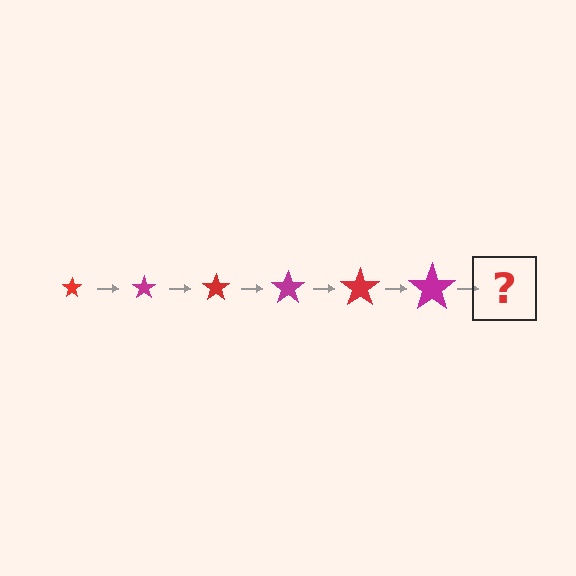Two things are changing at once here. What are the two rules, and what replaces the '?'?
The two rules are that the star grows larger each step and the color cycles through red and magenta. The '?' should be a red star, larger than the previous one.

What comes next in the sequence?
The next element should be a red star, larger than the previous one.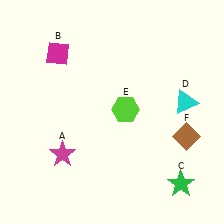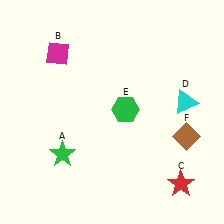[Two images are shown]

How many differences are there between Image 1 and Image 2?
There are 3 differences between the two images.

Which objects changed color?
A changed from magenta to green. C changed from green to red. E changed from lime to green.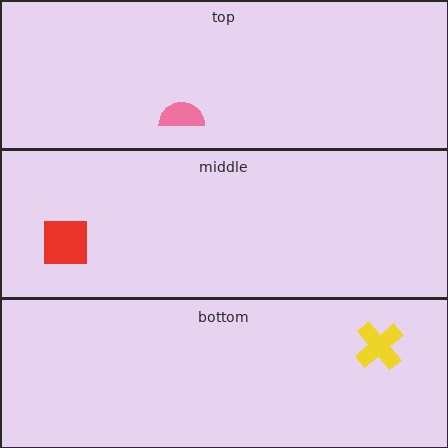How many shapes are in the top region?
1.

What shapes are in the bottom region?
The yellow cross.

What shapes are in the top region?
The pink semicircle.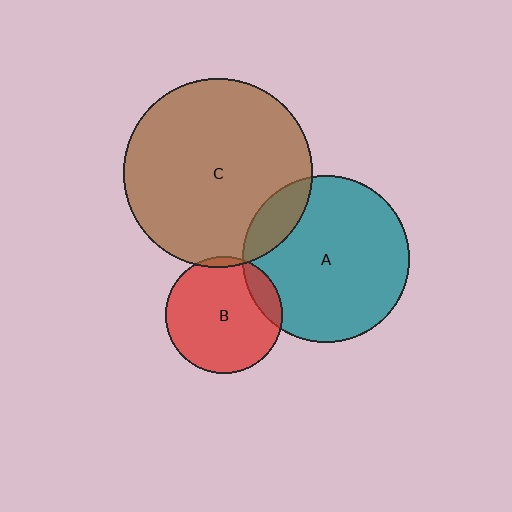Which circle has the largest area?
Circle C (brown).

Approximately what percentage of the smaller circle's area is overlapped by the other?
Approximately 15%.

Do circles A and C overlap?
Yes.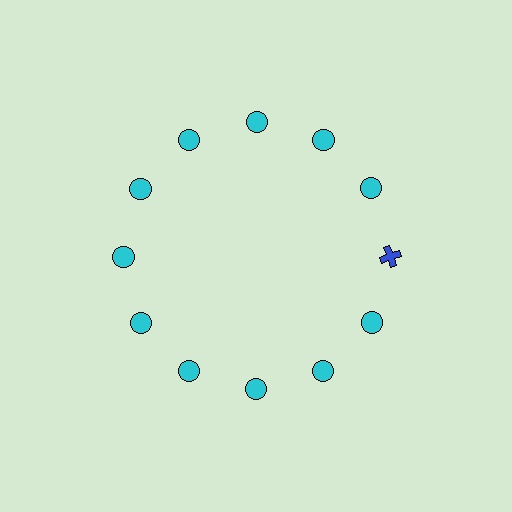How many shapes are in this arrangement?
There are 12 shapes arranged in a ring pattern.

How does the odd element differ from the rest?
It differs in both color (blue instead of cyan) and shape (cross instead of circle).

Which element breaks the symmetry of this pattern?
The blue cross at roughly the 3 o'clock position breaks the symmetry. All other shapes are cyan circles.